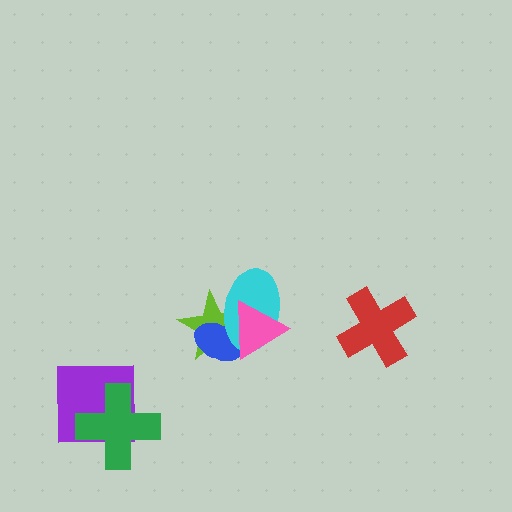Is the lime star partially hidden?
Yes, it is partially covered by another shape.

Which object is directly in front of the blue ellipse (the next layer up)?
The cyan ellipse is directly in front of the blue ellipse.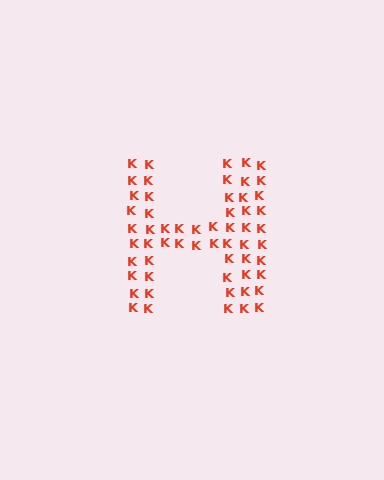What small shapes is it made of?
It is made of small letter K's.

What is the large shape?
The large shape is the letter H.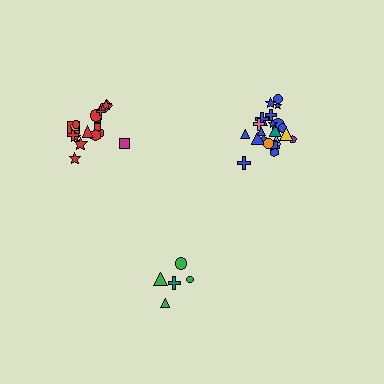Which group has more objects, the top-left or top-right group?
The top-right group.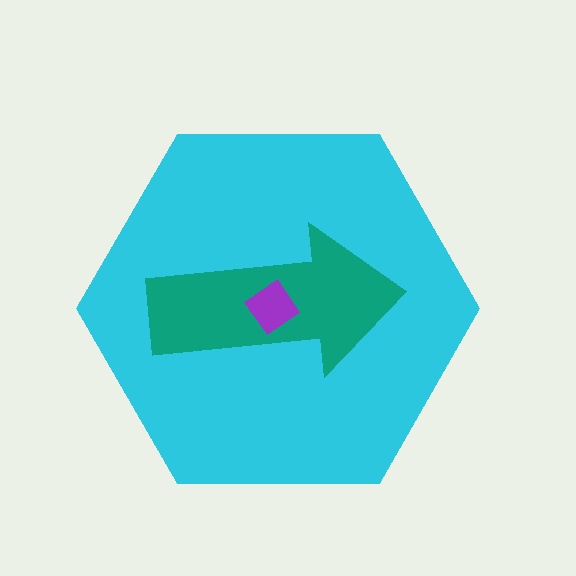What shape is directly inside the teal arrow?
The purple diamond.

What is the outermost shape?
The cyan hexagon.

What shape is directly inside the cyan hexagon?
The teal arrow.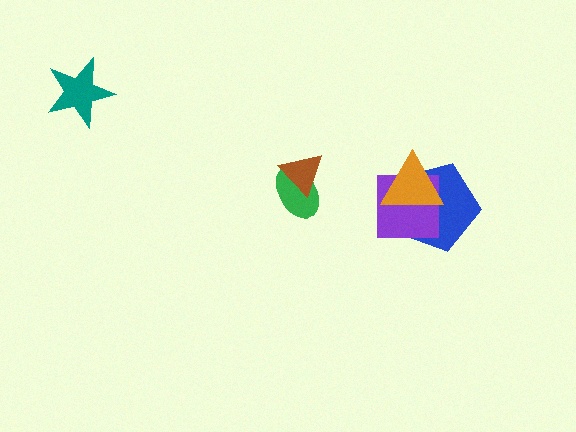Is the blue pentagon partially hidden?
Yes, it is partially covered by another shape.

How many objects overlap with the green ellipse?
1 object overlaps with the green ellipse.